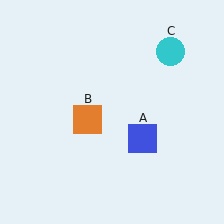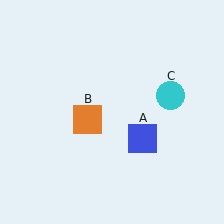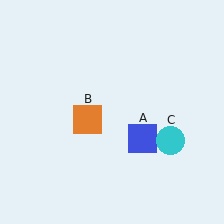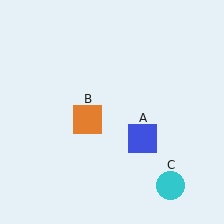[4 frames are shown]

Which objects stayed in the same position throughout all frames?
Blue square (object A) and orange square (object B) remained stationary.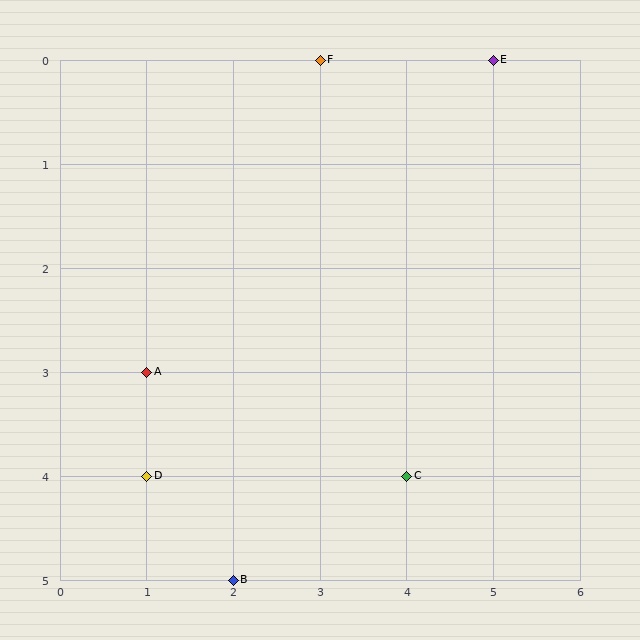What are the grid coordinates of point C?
Point C is at grid coordinates (4, 4).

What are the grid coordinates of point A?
Point A is at grid coordinates (1, 3).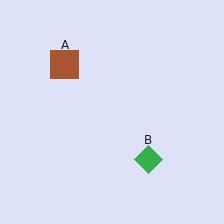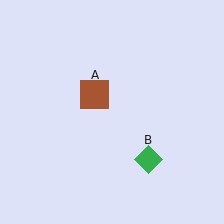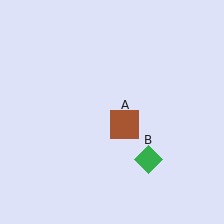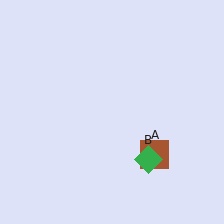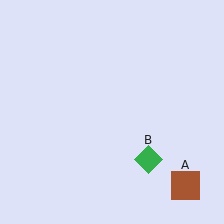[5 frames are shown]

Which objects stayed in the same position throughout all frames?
Green diamond (object B) remained stationary.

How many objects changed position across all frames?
1 object changed position: brown square (object A).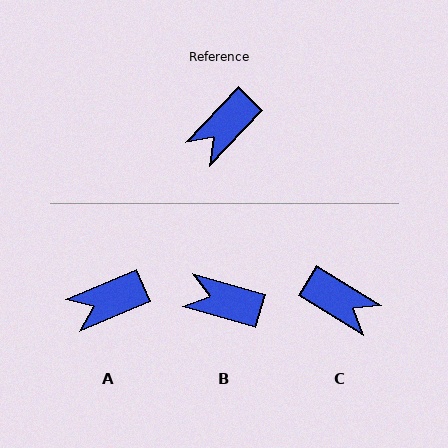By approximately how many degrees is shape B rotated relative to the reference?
Approximately 63 degrees clockwise.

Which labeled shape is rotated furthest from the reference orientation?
C, about 102 degrees away.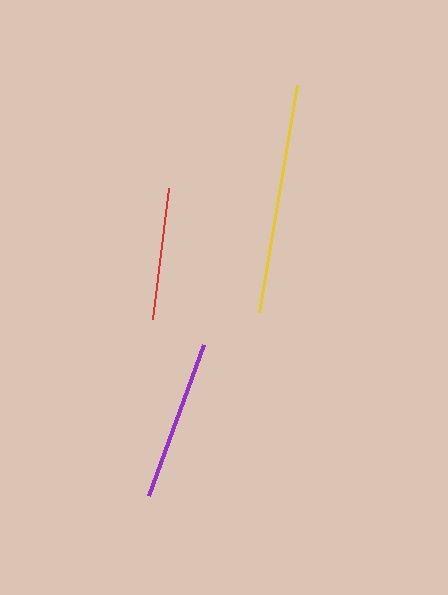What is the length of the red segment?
The red segment is approximately 132 pixels long.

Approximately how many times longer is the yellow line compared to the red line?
The yellow line is approximately 1.7 times the length of the red line.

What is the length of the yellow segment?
The yellow segment is approximately 230 pixels long.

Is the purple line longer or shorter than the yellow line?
The yellow line is longer than the purple line.